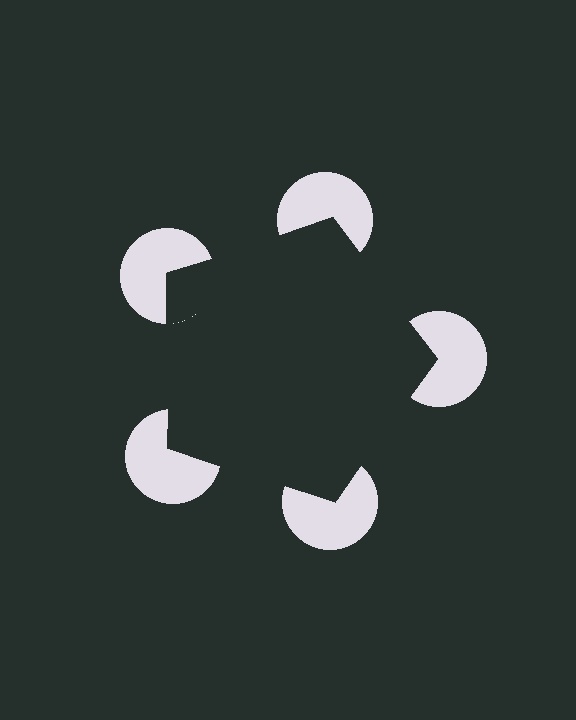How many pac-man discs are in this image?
There are 5 — one at each vertex of the illusory pentagon.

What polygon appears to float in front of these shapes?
An illusory pentagon — its edges are inferred from the aligned wedge cuts in the pac-man discs, not physically drawn.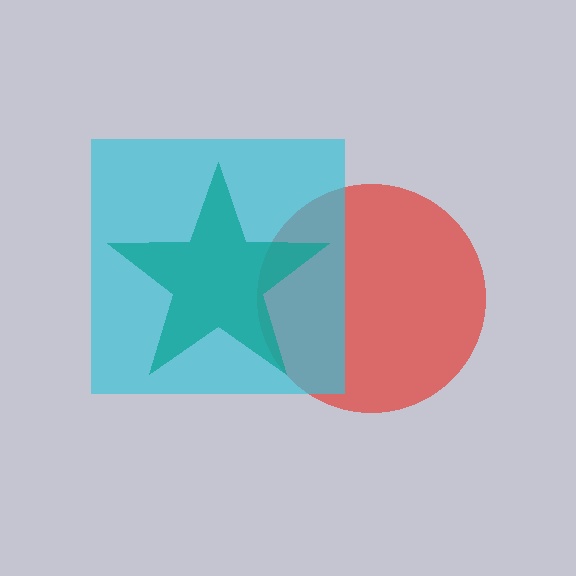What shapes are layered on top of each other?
The layered shapes are: a red circle, a cyan square, a teal star.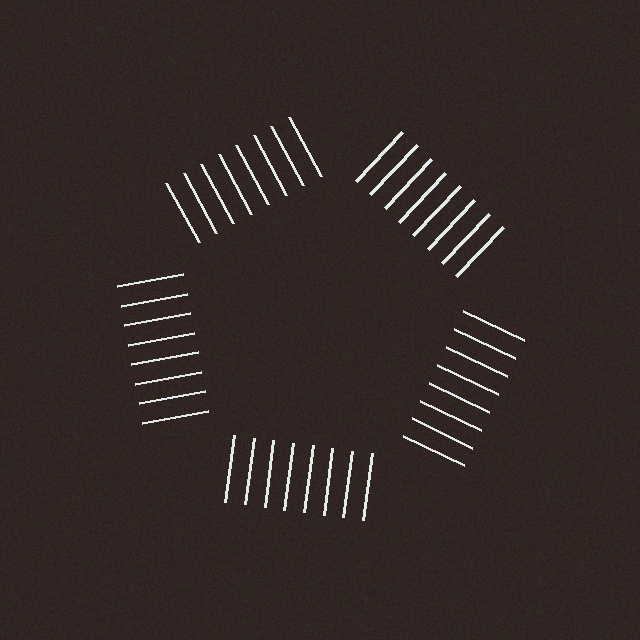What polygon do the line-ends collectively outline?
An illusory pentagon — the line segments terminate on its edges but no continuous stroke is drawn.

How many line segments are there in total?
40 — 8 along each of the 5 edges.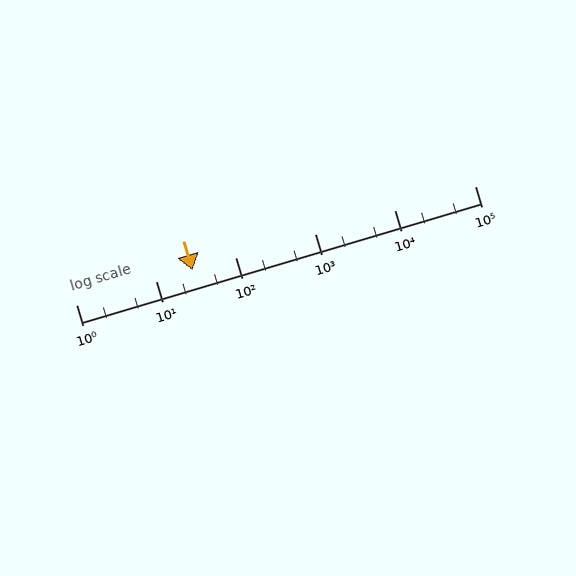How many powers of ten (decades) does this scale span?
The scale spans 5 decades, from 1 to 100000.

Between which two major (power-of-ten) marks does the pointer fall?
The pointer is between 10 and 100.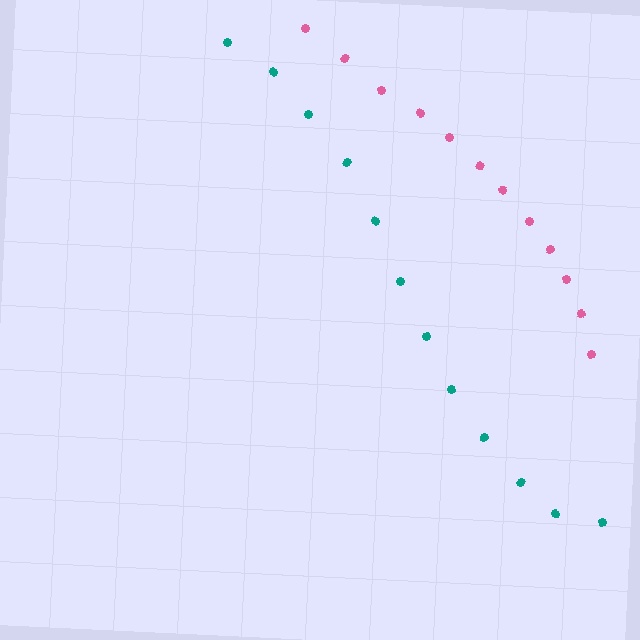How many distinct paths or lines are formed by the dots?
There are 2 distinct paths.